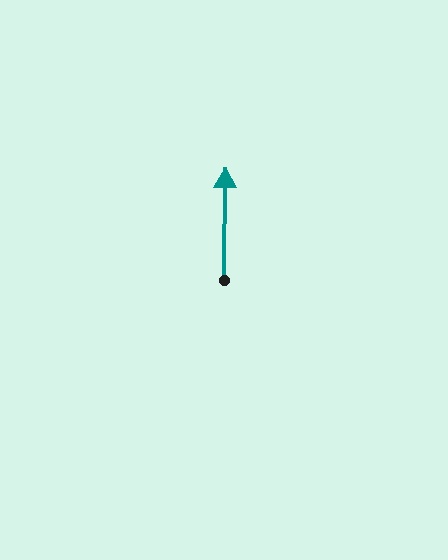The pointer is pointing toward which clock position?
Roughly 12 o'clock.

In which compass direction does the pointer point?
North.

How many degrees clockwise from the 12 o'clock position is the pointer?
Approximately 1 degrees.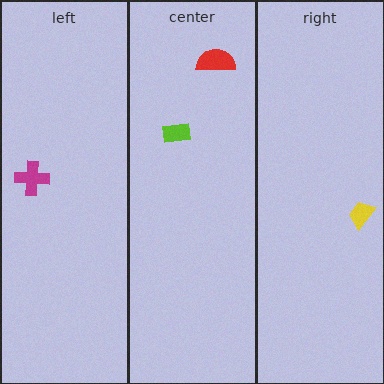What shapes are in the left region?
The magenta cross.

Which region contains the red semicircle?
The center region.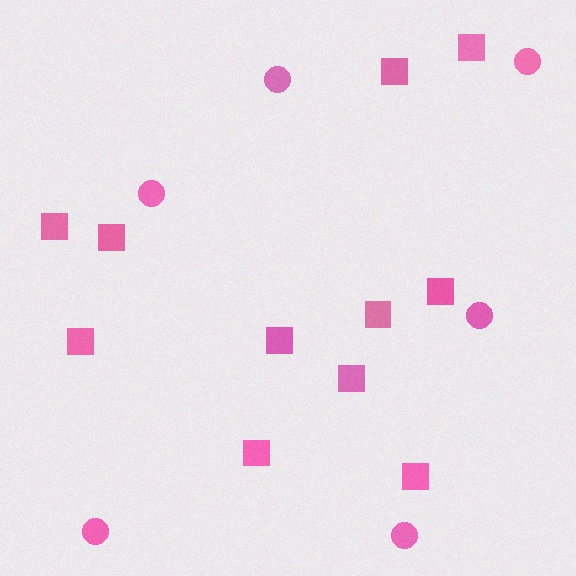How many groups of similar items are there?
There are 2 groups: one group of squares (11) and one group of circles (6).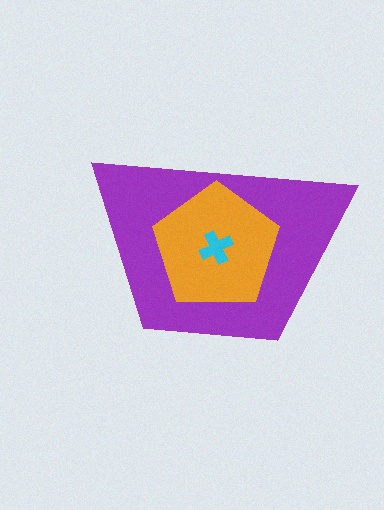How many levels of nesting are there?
3.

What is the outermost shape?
The purple trapezoid.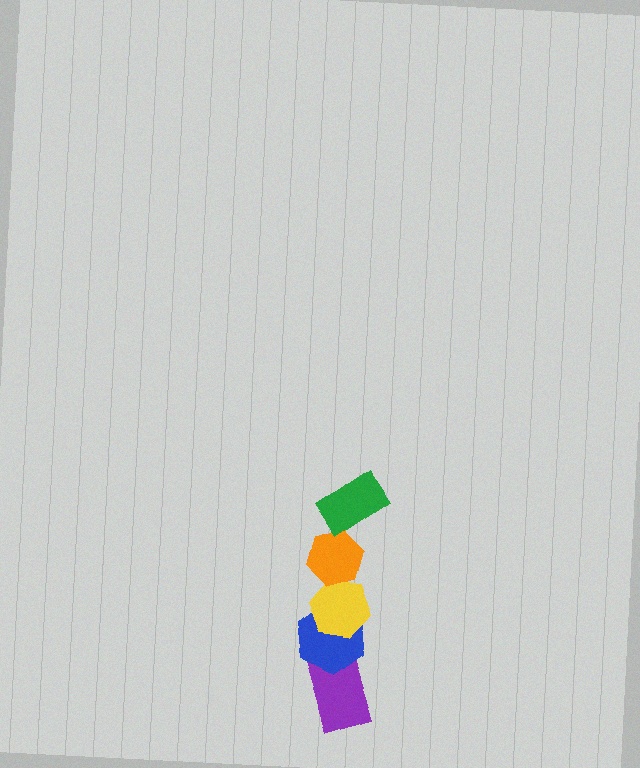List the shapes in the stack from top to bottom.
From top to bottom: the green rectangle, the orange hexagon, the yellow hexagon, the blue hexagon, the purple rectangle.